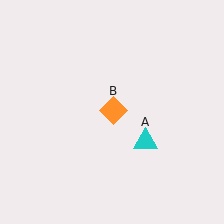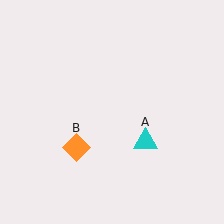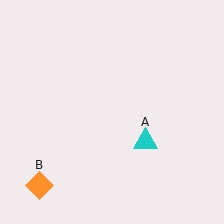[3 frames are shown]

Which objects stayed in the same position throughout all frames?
Cyan triangle (object A) remained stationary.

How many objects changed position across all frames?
1 object changed position: orange diamond (object B).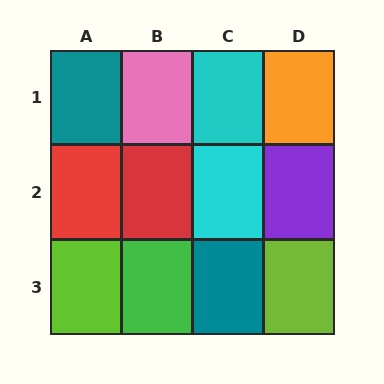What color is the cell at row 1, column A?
Teal.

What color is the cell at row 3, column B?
Green.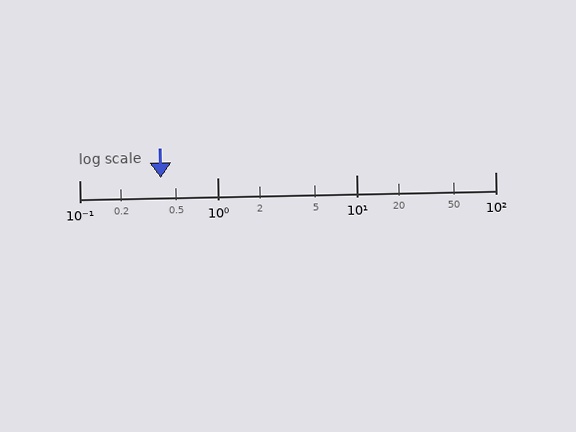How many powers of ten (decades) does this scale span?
The scale spans 3 decades, from 0.1 to 100.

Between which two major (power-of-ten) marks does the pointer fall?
The pointer is between 0.1 and 1.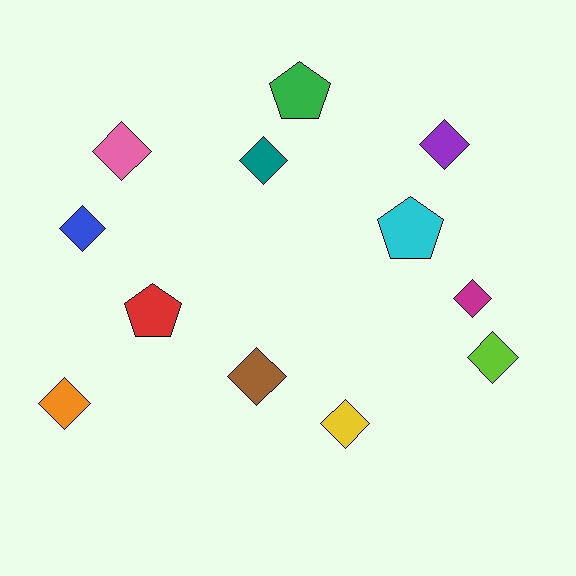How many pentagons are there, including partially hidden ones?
There are 3 pentagons.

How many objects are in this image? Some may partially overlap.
There are 12 objects.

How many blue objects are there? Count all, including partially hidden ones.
There is 1 blue object.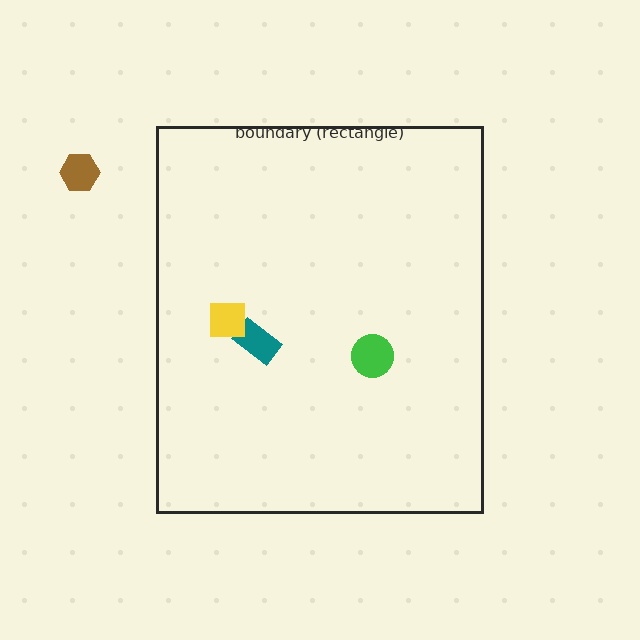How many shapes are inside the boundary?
3 inside, 1 outside.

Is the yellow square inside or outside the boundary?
Inside.